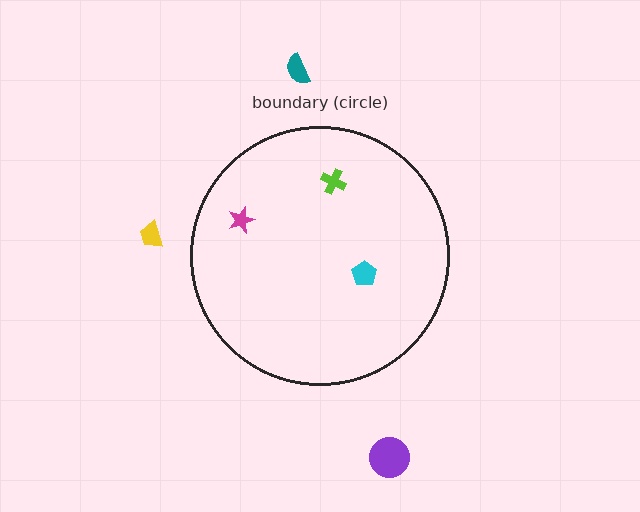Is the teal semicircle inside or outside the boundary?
Outside.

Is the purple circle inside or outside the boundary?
Outside.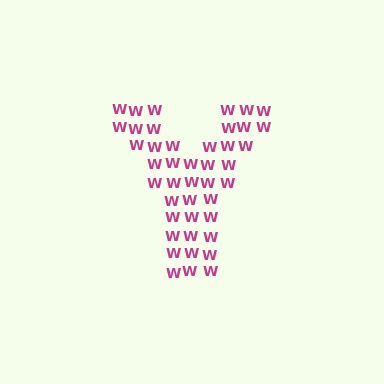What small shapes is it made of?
It is made of small letter W's.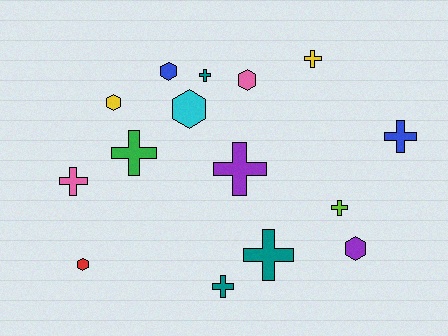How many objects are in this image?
There are 15 objects.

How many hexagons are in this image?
There are 6 hexagons.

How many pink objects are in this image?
There are 2 pink objects.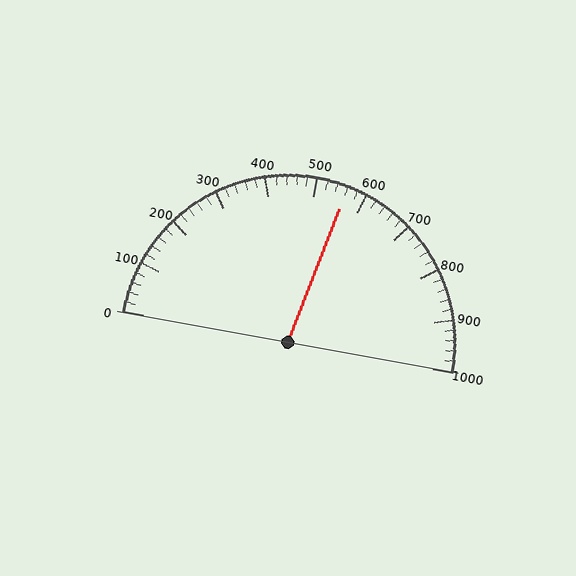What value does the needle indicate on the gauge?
The needle indicates approximately 560.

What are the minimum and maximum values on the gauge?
The gauge ranges from 0 to 1000.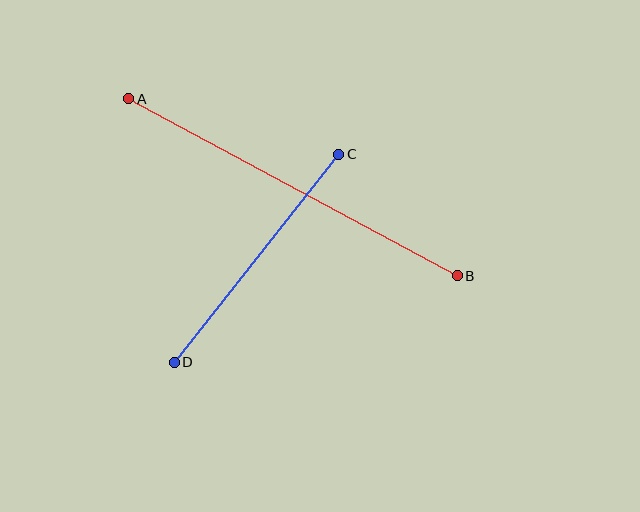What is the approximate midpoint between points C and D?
The midpoint is at approximately (256, 258) pixels.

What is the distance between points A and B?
The distance is approximately 373 pixels.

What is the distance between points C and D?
The distance is approximately 265 pixels.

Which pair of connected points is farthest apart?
Points A and B are farthest apart.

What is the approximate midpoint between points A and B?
The midpoint is at approximately (293, 187) pixels.